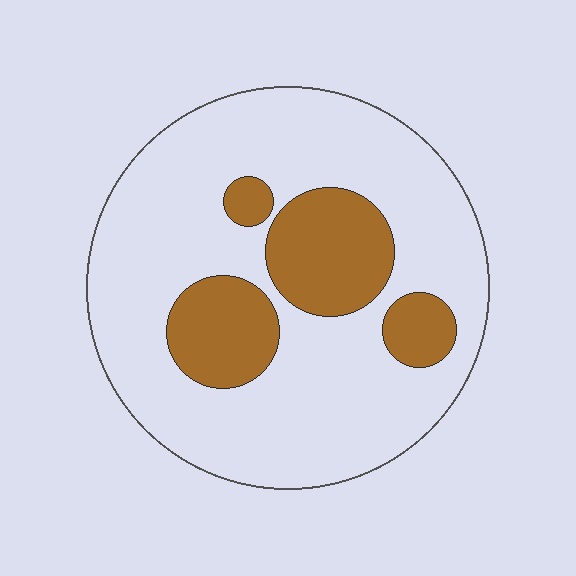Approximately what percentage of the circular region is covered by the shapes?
Approximately 25%.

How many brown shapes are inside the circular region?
4.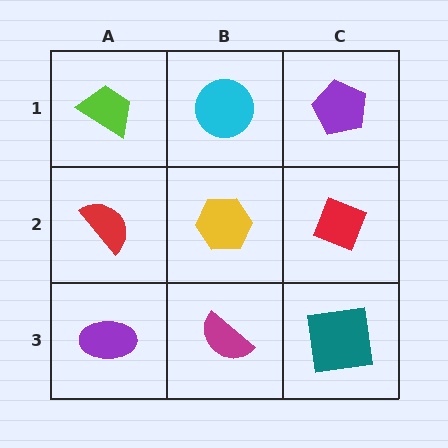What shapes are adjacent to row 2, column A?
A lime trapezoid (row 1, column A), a purple ellipse (row 3, column A), a yellow hexagon (row 2, column B).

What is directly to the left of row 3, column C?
A magenta semicircle.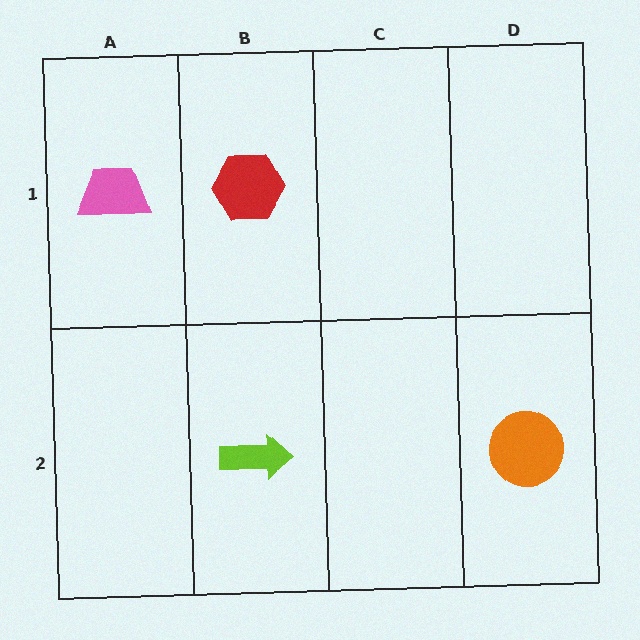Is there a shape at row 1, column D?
No, that cell is empty.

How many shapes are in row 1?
2 shapes.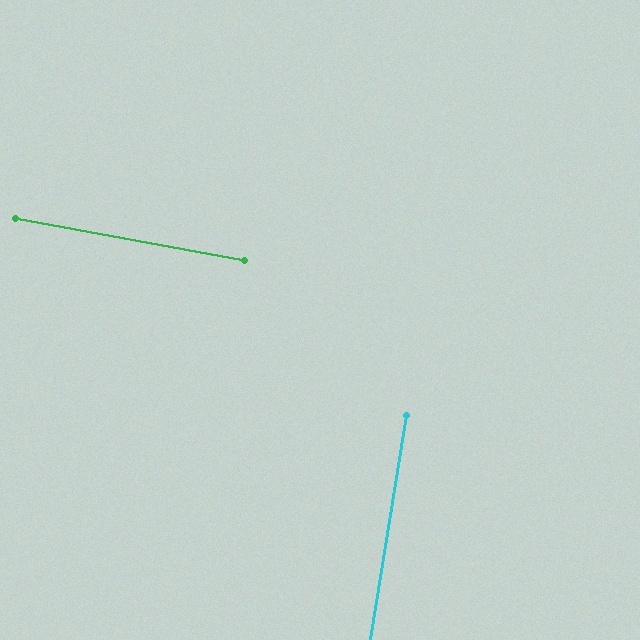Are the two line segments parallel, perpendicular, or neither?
Perpendicular — they meet at approximately 89°.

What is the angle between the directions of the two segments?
Approximately 89 degrees.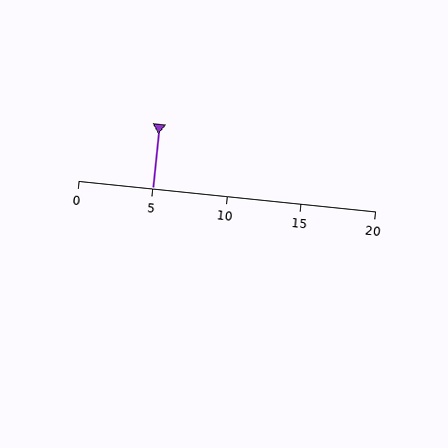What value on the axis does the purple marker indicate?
The marker indicates approximately 5.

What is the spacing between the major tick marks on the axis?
The major ticks are spaced 5 apart.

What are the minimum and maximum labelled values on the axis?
The axis runs from 0 to 20.